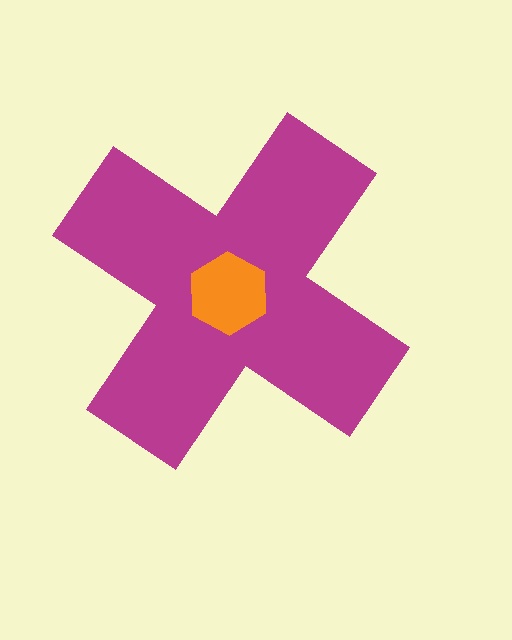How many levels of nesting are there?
2.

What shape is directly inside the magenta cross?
The orange hexagon.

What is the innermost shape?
The orange hexagon.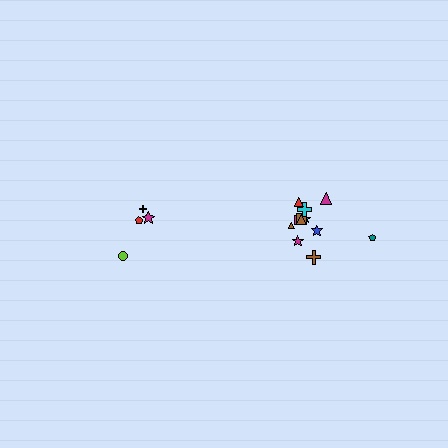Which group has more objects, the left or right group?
The right group.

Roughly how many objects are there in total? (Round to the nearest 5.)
Roughly 15 objects in total.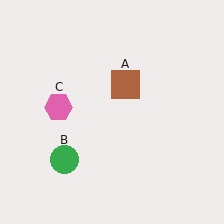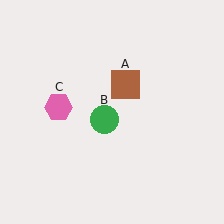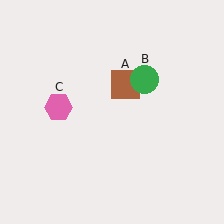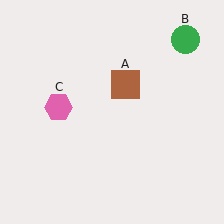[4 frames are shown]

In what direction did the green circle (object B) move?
The green circle (object B) moved up and to the right.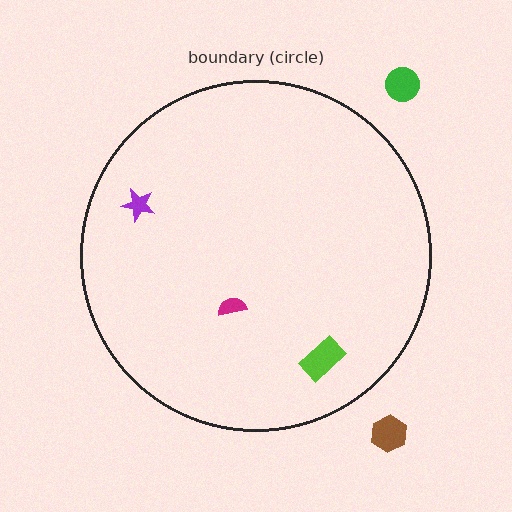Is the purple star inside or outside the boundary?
Inside.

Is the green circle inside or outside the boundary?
Outside.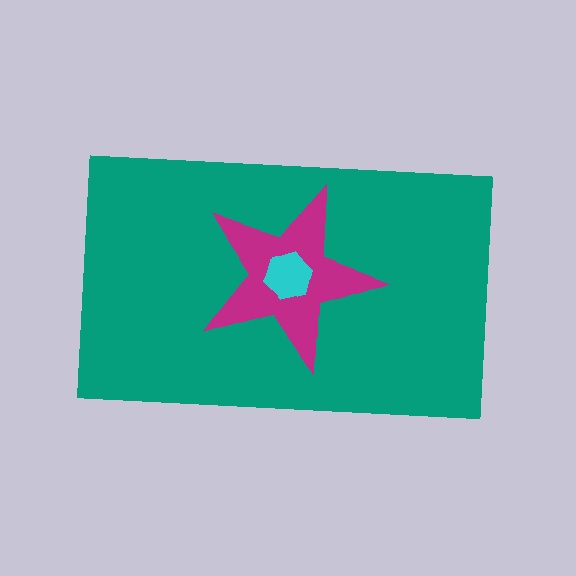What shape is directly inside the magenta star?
The cyan hexagon.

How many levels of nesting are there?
3.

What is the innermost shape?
The cyan hexagon.